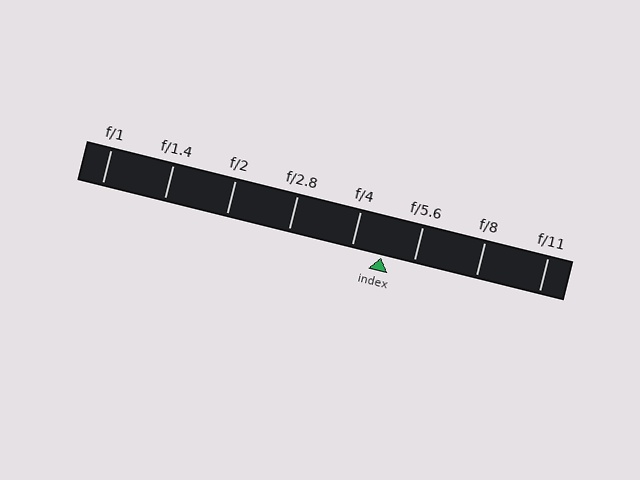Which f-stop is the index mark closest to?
The index mark is closest to f/4.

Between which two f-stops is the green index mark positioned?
The index mark is between f/4 and f/5.6.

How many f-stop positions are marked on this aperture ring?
There are 8 f-stop positions marked.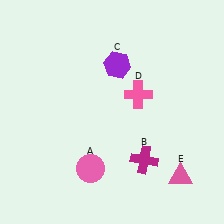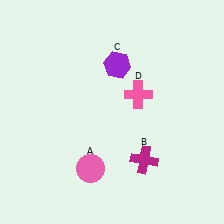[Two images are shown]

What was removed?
The pink triangle (E) was removed in Image 2.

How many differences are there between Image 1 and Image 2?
There is 1 difference between the two images.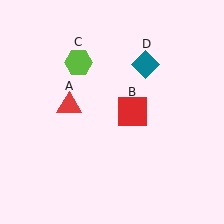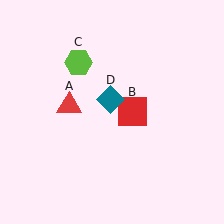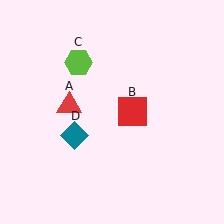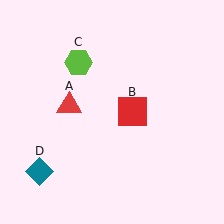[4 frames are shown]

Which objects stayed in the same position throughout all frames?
Red triangle (object A) and red square (object B) and lime hexagon (object C) remained stationary.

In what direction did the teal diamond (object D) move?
The teal diamond (object D) moved down and to the left.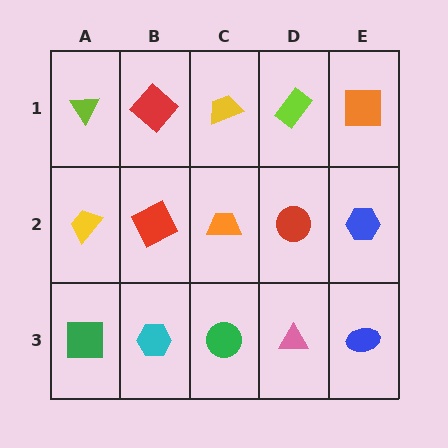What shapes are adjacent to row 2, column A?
A lime triangle (row 1, column A), a green square (row 3, column A), a red square (row 2, column B).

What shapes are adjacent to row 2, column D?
A lime rectangle (row 1, column D), a pink triangle (row 3, column D), an orange trapezoid (row 2, column C), a blue hexagon (row 2, column E).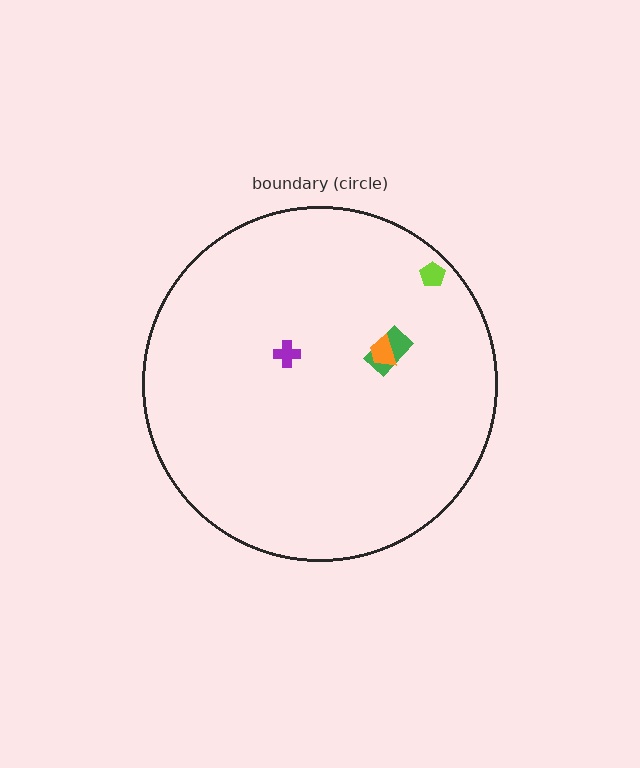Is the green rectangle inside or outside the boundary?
Inside.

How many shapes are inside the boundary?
4 inside, 0 outside.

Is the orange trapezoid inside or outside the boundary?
Inside.